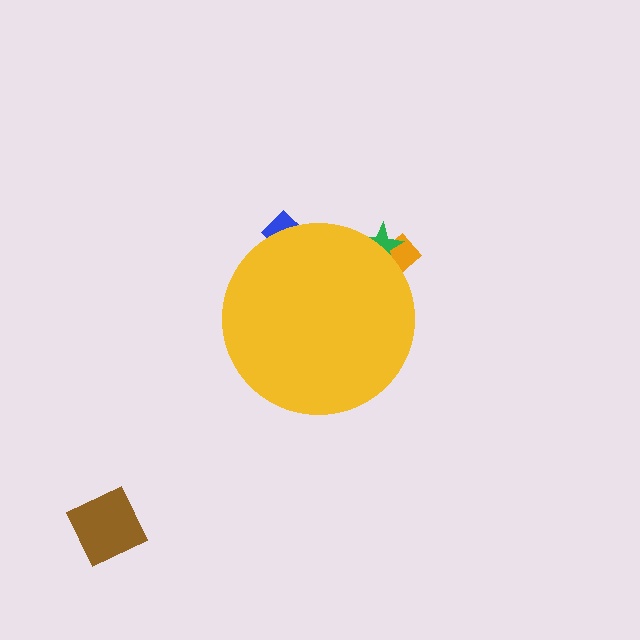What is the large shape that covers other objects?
A yellow circle.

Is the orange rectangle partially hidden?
Yes, the orange rectangle is partially hidden behind the yellow circle.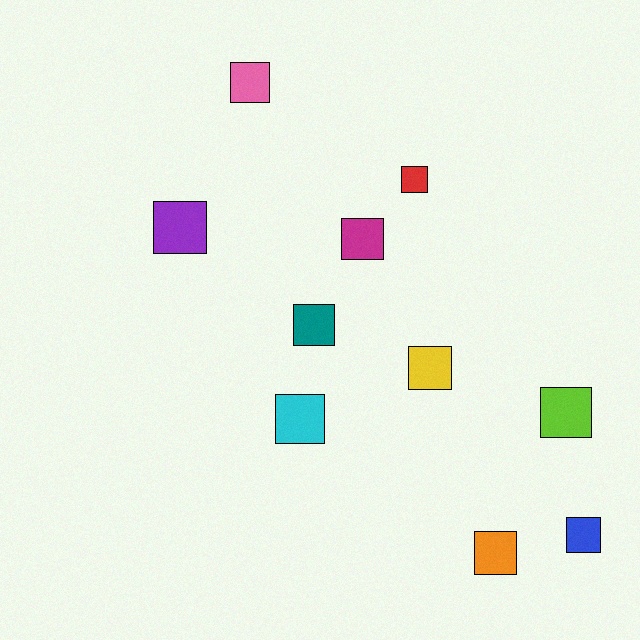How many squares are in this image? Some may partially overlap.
There are 10 squares.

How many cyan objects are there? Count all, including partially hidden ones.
There is 1 cyan object.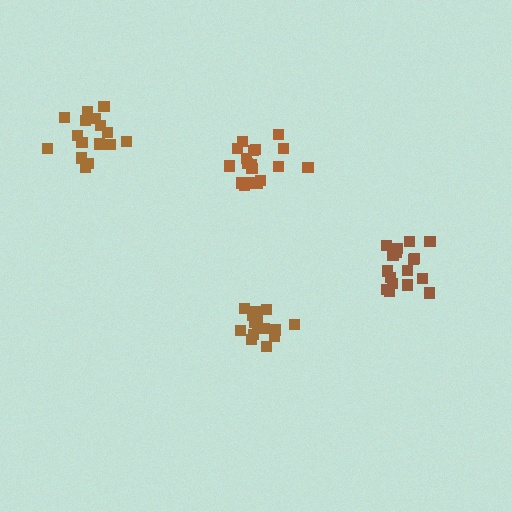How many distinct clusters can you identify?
There are 4 distinct clusters.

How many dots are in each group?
Group 1: 18 dots, Group 2: 17 dots, Group 3: 15 dots, Group 4: 16 dots (66 total).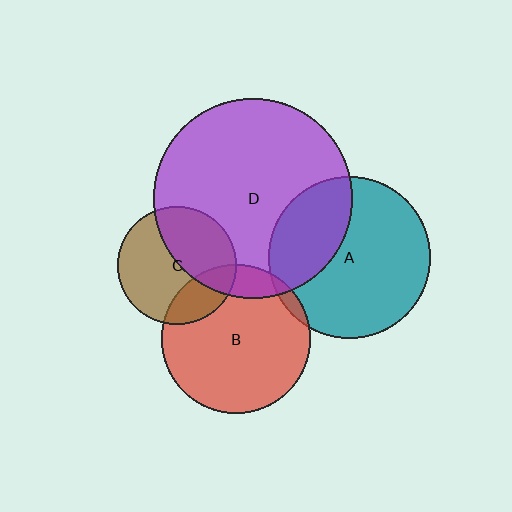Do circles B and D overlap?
Yes.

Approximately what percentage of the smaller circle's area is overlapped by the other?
Approximately 15%.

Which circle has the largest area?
Circle D (purple).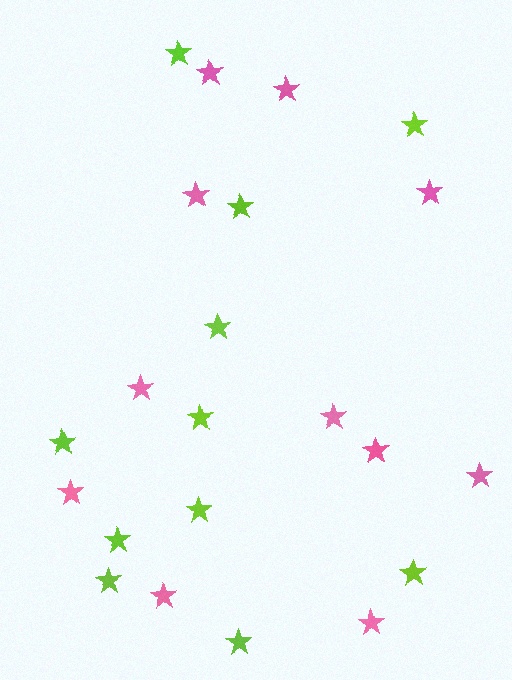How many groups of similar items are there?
There are 2 groups: one group of pink stars (11) and one group of lime stars (11).